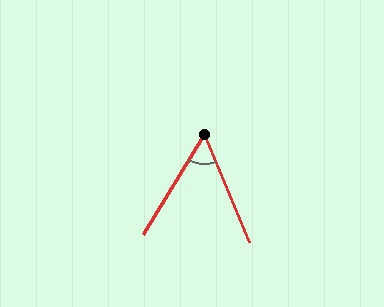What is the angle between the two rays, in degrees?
Approximately 54 degrees.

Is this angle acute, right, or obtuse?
It is acute.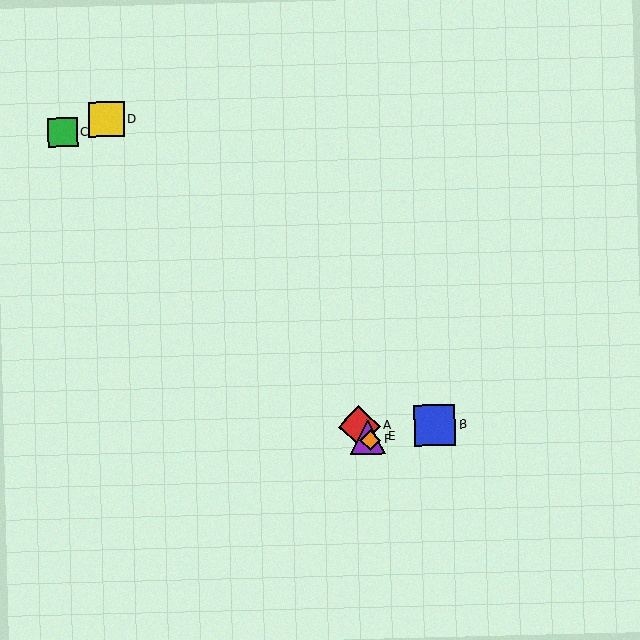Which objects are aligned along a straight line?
Objects A, D, E, F are aligned along a straight line.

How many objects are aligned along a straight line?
4 objects (A, D, E, F) are aligned along a straight line.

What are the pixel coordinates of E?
Object E is at (368, 437).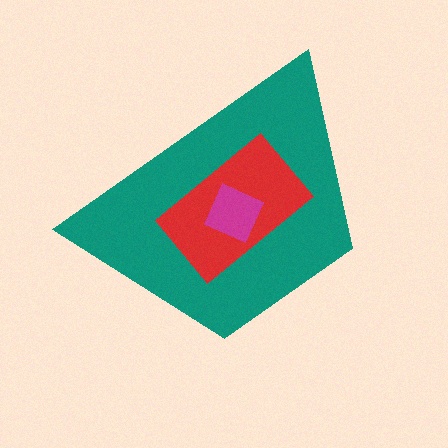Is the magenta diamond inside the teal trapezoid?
Yes.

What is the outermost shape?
The teal trapezoid.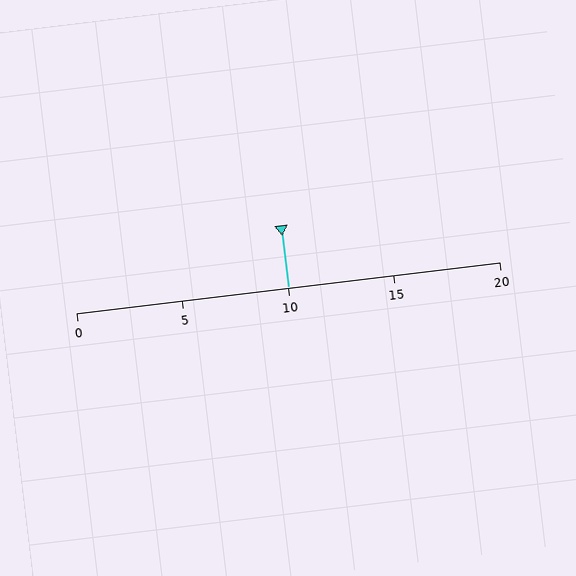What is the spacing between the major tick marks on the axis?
The major ticks are spaced 5 apart.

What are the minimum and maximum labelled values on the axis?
The axis runs from 0 to 20.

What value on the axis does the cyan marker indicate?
The marker indicates approximately 10.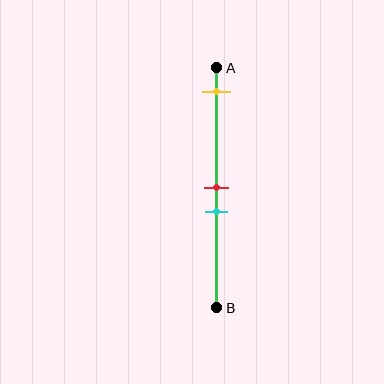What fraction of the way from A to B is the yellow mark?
The yellow mark is approximately 10% (0.1) of the way from A to B.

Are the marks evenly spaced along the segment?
No, the marks are not evenly spaced.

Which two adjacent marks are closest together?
The red and cyan marks are the closest adjacent pair.